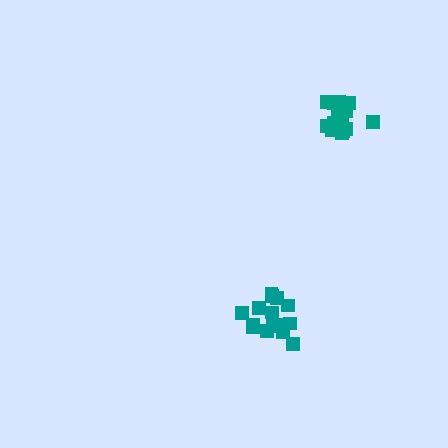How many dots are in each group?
Group 1: 18 dots, Group 2: 16 dots (34 total).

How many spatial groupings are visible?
There are 2 spatial groupings.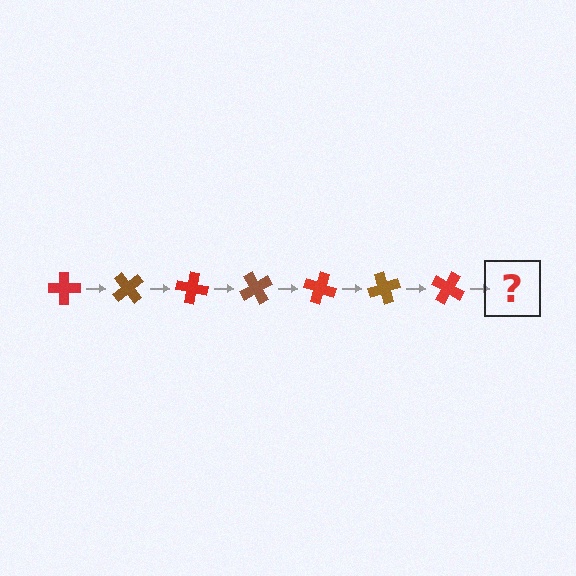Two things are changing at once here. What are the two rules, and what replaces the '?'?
The two rules are that it rotates 50 degrees each step and the color cycles through red and brown. The '?' should be a brown cross, rotated 350 degrees from the start.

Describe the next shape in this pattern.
It should be a brown cross, rotated 350 degrees from the start.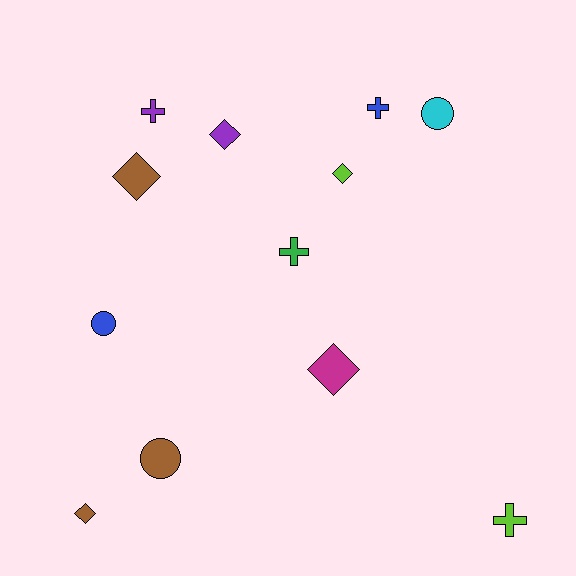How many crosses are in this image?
There are 4 crosses.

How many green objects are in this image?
There is 1 green object.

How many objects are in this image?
There are 12 objects.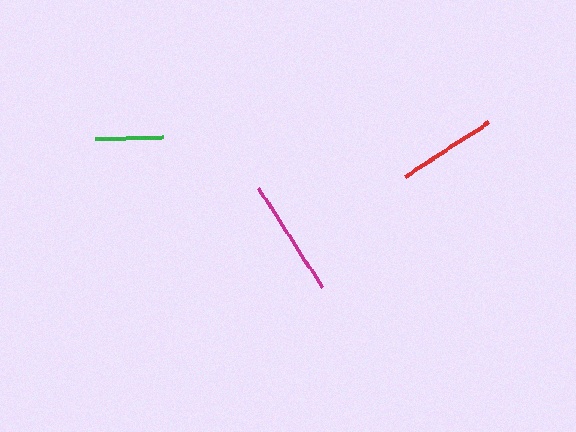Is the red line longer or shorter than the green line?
The red line is longer than the green line.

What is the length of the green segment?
The green segment is approximately 68 pixels long.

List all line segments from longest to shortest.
From longest to shortest: magenta, red, green.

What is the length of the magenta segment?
The magenta segment is approximately 118 pixels long.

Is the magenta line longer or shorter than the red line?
The magenta line is longer than the red line.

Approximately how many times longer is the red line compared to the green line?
The red line is approximately 1.5 times the length of the green line.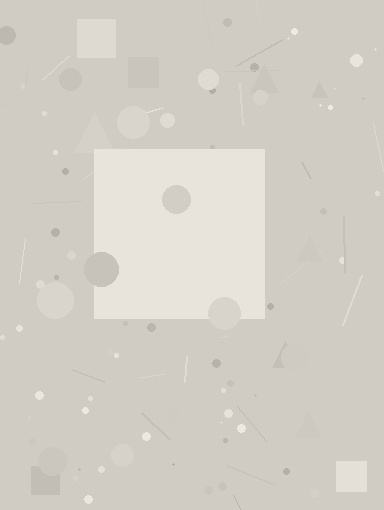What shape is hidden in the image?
A square is hidden in the image.